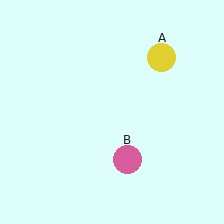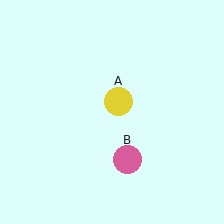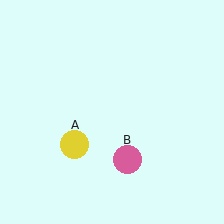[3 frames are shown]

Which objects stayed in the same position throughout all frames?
Pink circle (object B) remained stationary.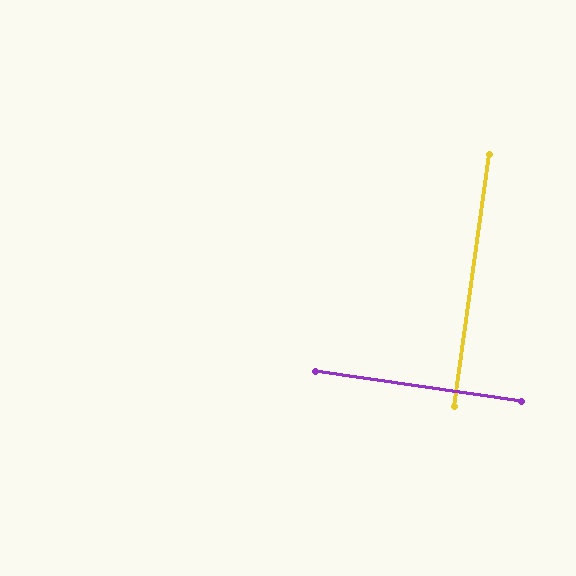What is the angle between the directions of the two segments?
Approximately 90 degrees.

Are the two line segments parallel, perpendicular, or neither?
Perpendicular — they meet at approximately 90°.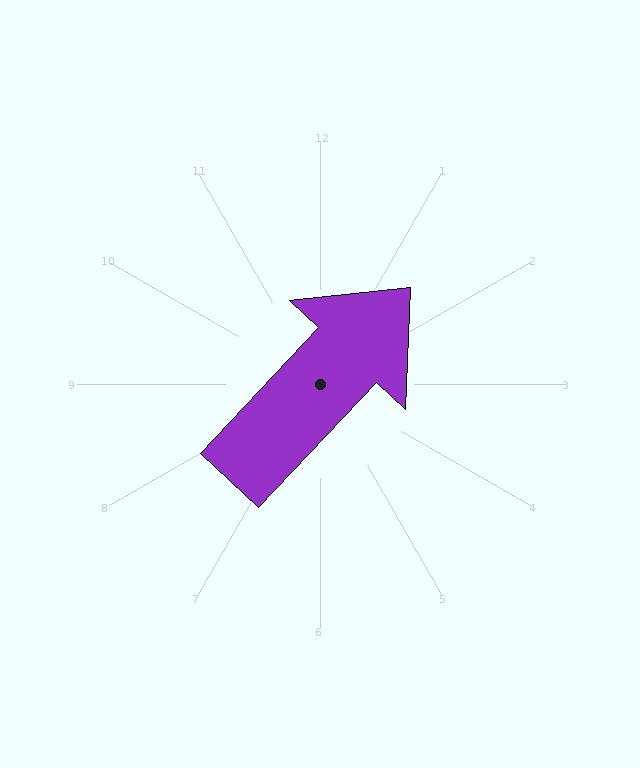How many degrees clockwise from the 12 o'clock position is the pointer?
Approximately 43 degrees.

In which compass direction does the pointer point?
Northeast.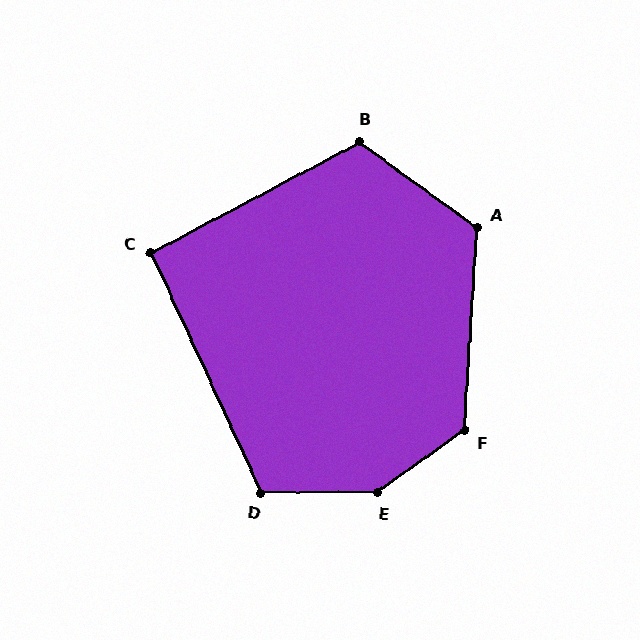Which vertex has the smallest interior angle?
C, at approximately 93 degrees.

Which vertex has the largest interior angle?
E, at approximately 144 degrees.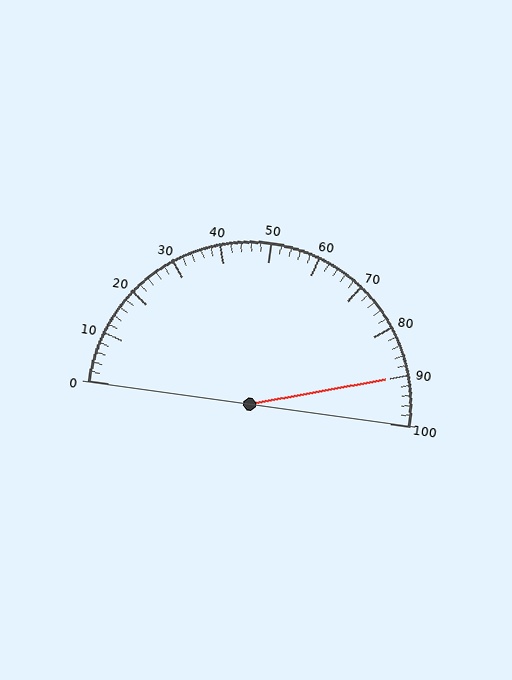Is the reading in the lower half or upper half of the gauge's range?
The reading is in the upper half of the range (0 to 100).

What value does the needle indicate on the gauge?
The needle indicates approximately 90.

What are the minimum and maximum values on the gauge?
The gauge ranges from 0 to 100.